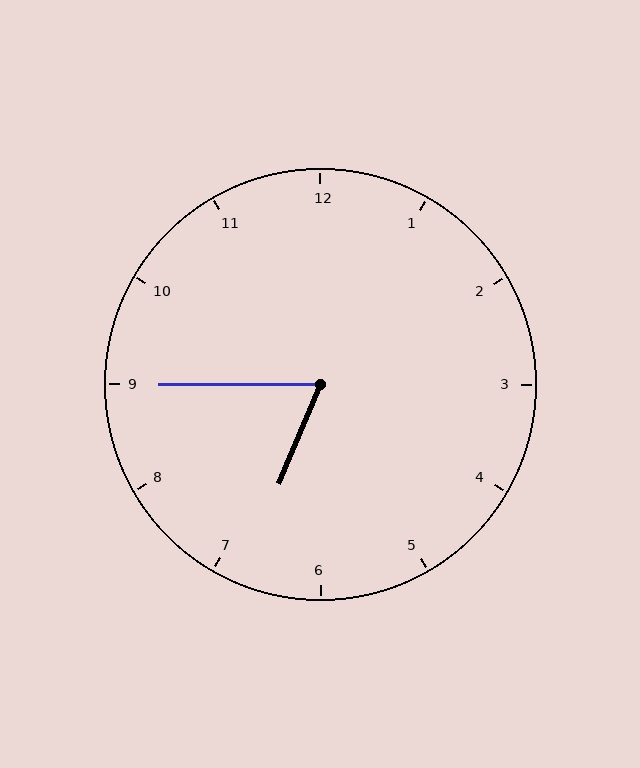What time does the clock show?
6:45.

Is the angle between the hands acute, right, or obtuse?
It is acute.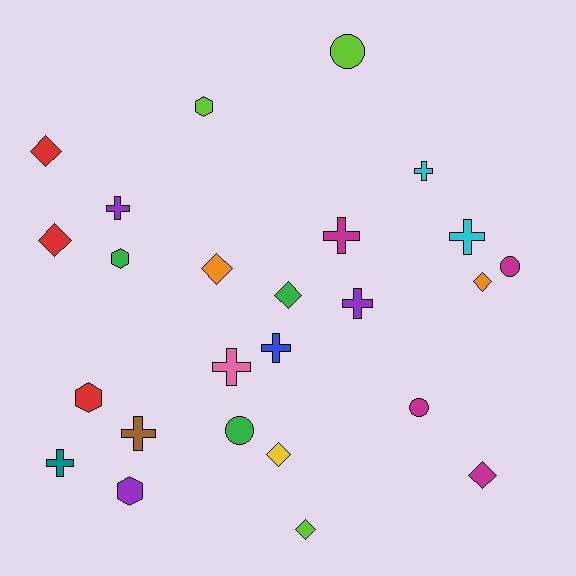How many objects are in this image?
There are 25 objects.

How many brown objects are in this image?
There is 1 brown object.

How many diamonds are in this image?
There are 8 diamonds.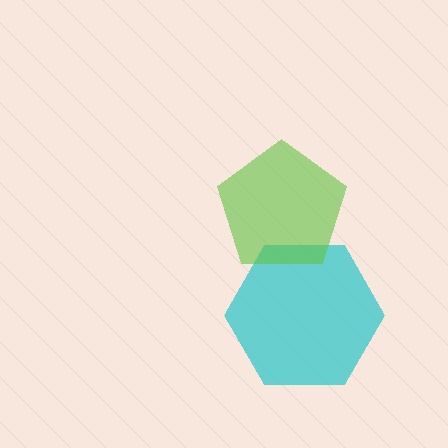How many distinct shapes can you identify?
There are 2 distinct shapes: a cyan hexagon, a lime pentagon.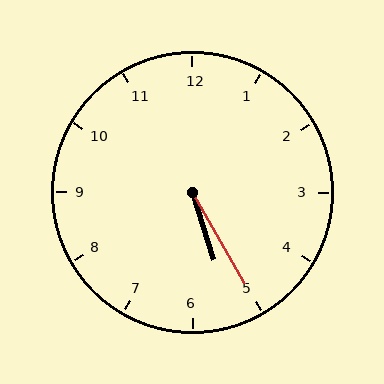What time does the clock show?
5:25.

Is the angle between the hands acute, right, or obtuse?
It is acute.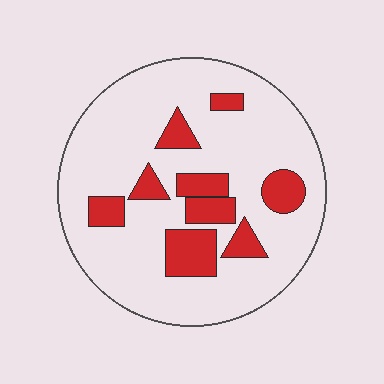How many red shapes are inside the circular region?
9.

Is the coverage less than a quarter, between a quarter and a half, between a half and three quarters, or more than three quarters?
Less than a quarter.